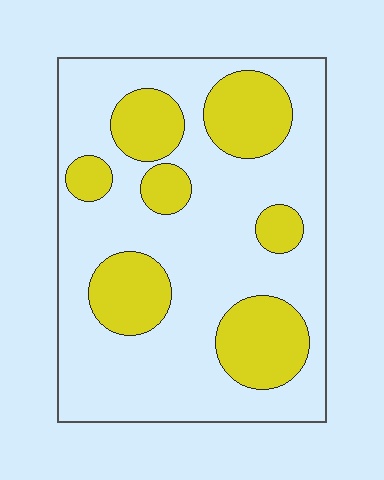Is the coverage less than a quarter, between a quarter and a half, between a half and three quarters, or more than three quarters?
Between a quarter and a half.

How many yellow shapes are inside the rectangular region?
7.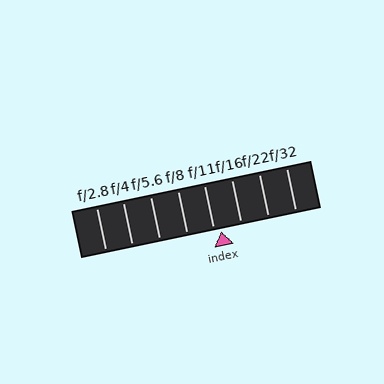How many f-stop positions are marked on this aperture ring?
There are 8 f-stop positions marked.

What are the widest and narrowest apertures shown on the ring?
The widest aperture shown is f/2.8 and the narrowest is f/32.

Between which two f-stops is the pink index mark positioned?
The index mark is between f/11 and f/16.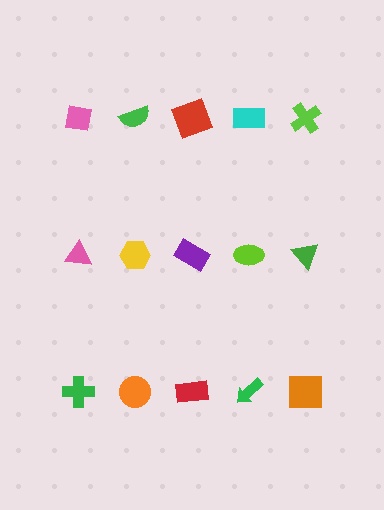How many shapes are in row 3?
5 shapes.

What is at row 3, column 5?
An orange square.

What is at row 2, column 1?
A pink triangle.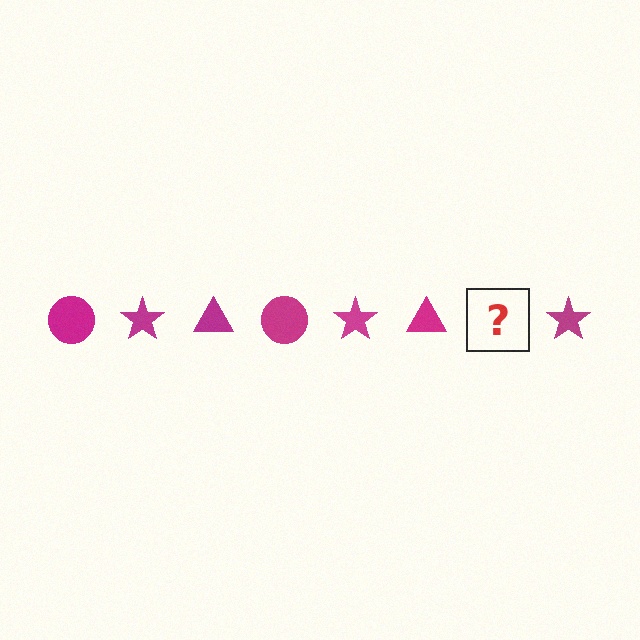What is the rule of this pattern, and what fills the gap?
The rule is that the pattern cycles through circle, star, triangle shapes in magenta. The gap should be filled with a magenta circle.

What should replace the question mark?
The question mark should be replaced with a magenta circle.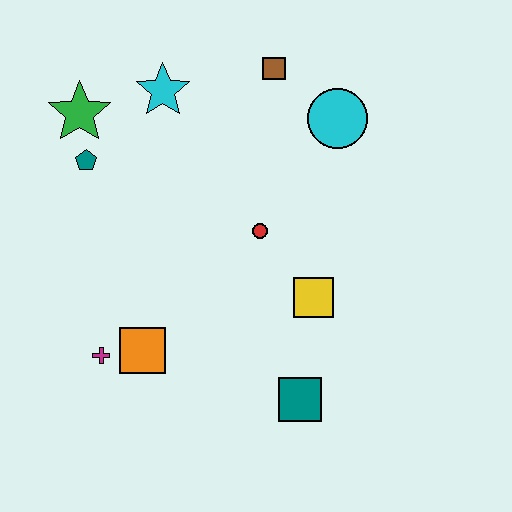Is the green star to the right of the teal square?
No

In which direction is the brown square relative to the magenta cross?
The brown square is above the magenta cross.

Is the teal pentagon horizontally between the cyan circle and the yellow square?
No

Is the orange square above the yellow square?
No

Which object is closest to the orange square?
The magenta cross is closest to the orange square.